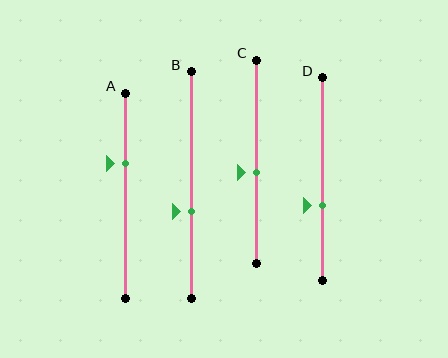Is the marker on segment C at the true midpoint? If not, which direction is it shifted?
No, the marker on segment C is shifted downward by about 5% of the segment length.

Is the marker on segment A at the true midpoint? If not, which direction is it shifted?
No, the marker on segment A is shifted upward by about 16% of the segment length.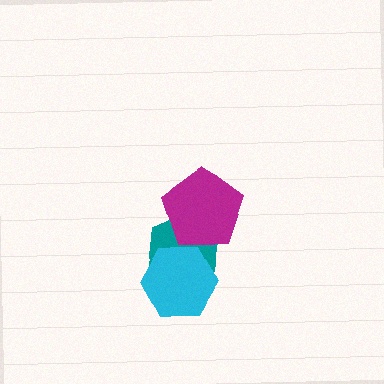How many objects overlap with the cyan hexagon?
1 object overlaps with the cyan hexagon.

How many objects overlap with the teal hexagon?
2 objects overlap with the teal hexagon.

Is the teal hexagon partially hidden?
Yes, it is partially covered by another shape.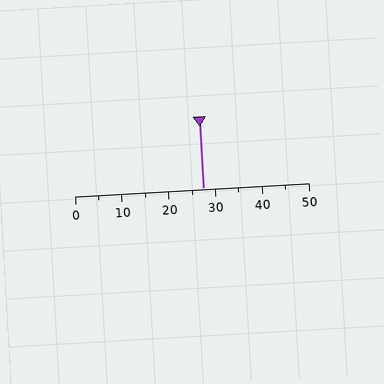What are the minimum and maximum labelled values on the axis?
The axis runs from 0 to 50.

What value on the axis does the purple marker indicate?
The marker indicates approximately 27.5.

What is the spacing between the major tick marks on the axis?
The major ticks are spaced 10 apart.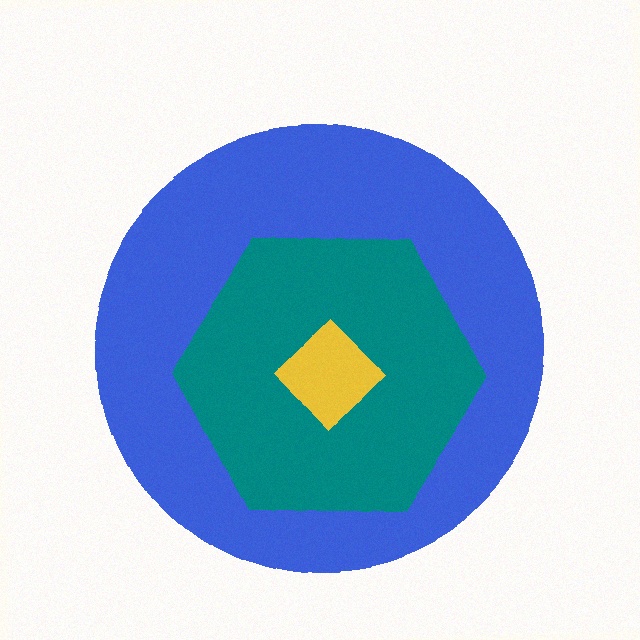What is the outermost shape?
The blue circle.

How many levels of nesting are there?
3.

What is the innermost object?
The yellow diamond.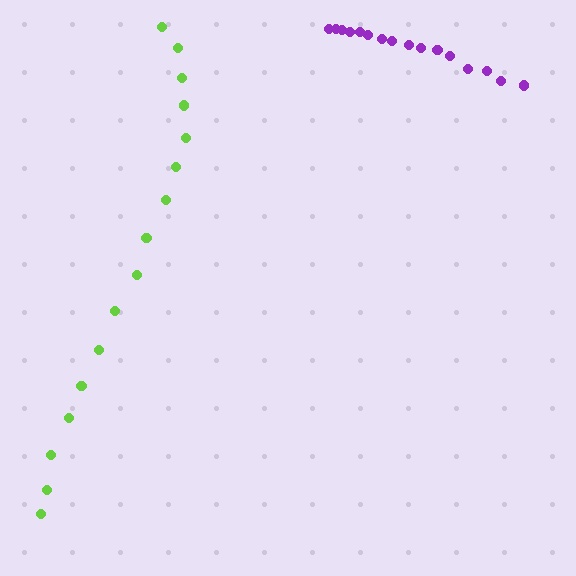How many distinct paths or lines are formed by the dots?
There are 2 distinct paths.